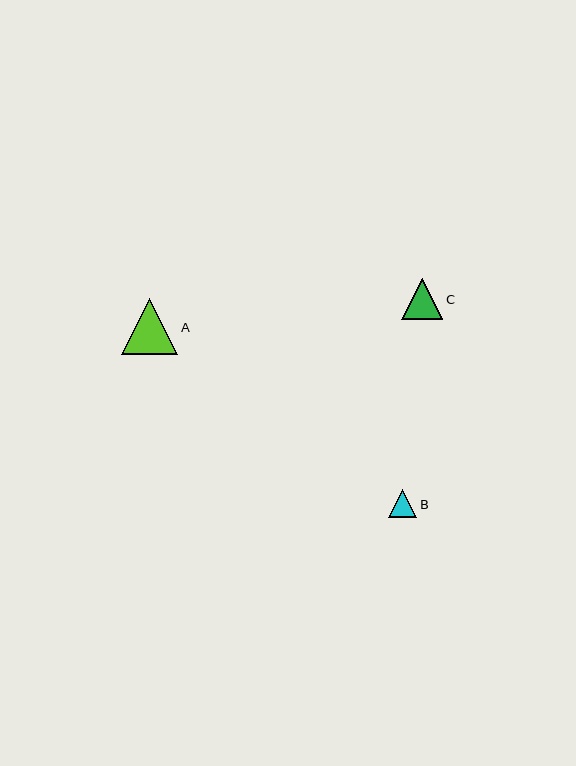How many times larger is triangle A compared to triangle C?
Triangle A is approximately 1.4 times the size of triangle C.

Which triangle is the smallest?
Triangle B is the smallest with a size of approximately 29 pixels.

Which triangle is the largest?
Triangle A is the largest with a size of approximately 56 pixels.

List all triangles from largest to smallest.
From largest to smallest: A, C, B.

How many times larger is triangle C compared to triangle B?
Triangle C is approximately 1.4 times the size of triangle B.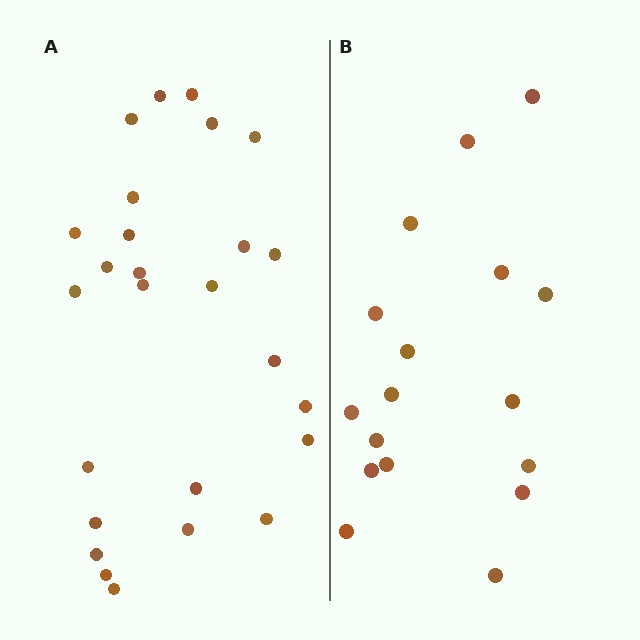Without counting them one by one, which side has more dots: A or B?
Region A (the left region) has more dots.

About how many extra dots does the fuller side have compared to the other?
Region A has roughly 8 or so more dots than region B.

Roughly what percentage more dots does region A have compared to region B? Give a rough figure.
About 55% more.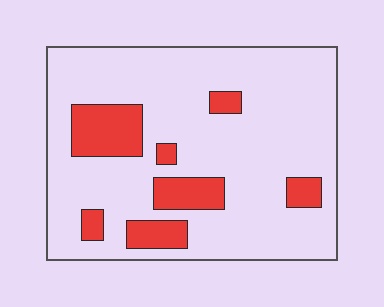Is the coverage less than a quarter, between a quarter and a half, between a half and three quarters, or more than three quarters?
Less than a quarter.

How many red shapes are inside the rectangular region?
7.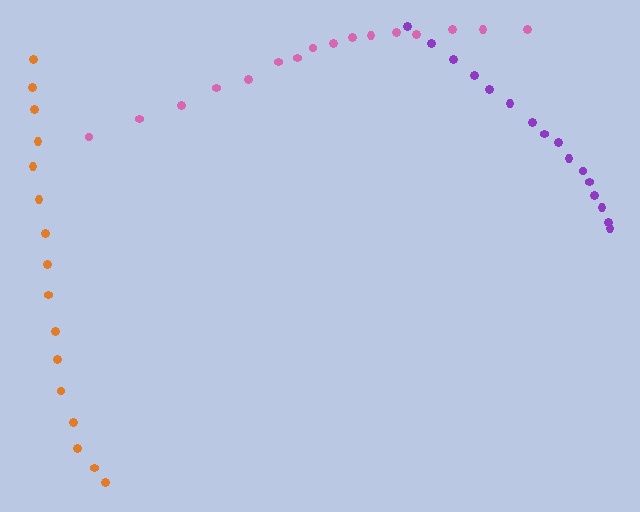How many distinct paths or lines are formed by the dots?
There are 3 distinct paths.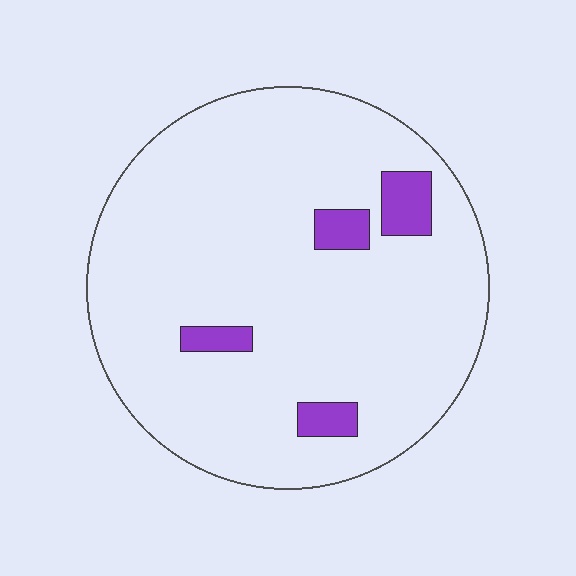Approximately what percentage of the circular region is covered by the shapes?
Approximately 10%.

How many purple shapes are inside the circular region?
4.